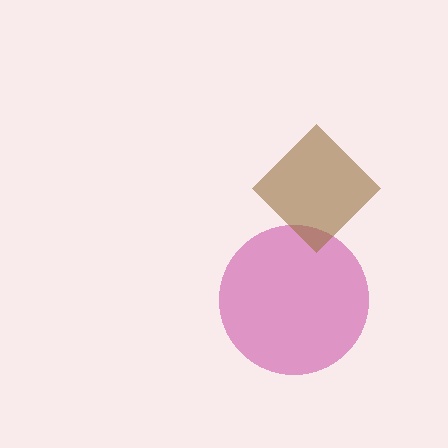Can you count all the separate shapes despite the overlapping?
Yes, there are 2 separate shapes.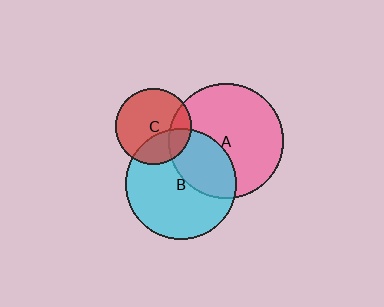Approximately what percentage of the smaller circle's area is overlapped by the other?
Approximately 35%.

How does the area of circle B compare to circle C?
Approximately 2.1 times.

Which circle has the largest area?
Circle A (pink).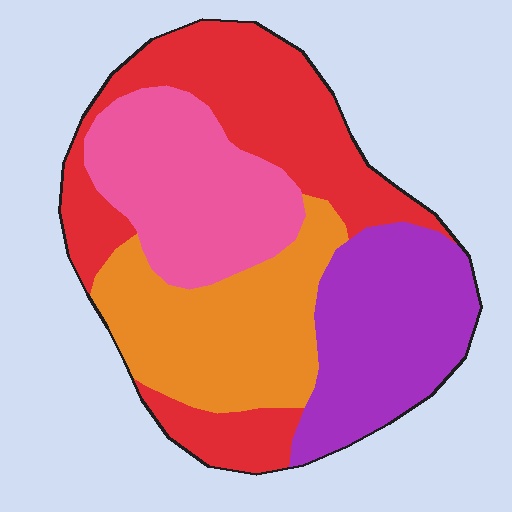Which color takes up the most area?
Red, at roughly 30%.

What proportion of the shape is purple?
Purple covers roughly 25% of the shape.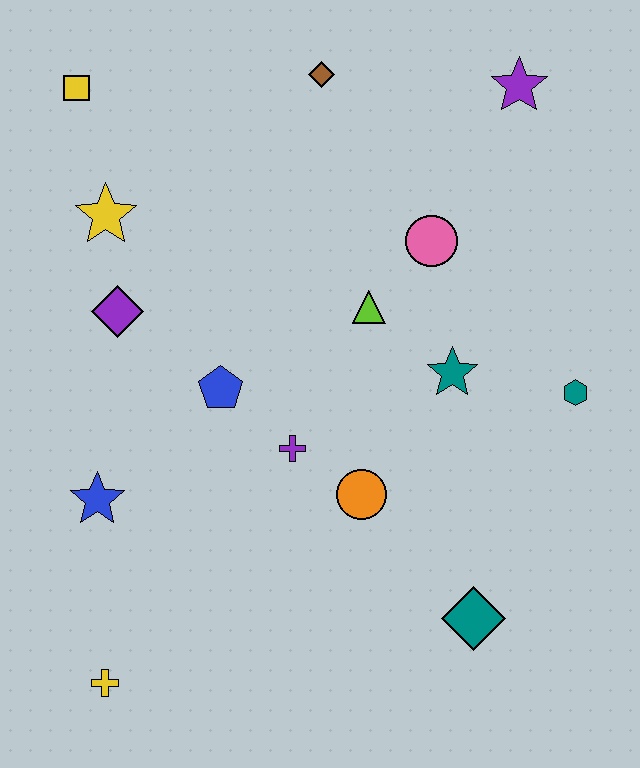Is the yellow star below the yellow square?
Yes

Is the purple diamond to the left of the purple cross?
Yes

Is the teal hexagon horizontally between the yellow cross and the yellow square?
No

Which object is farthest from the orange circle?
The yellow square is farthest from the orange circle.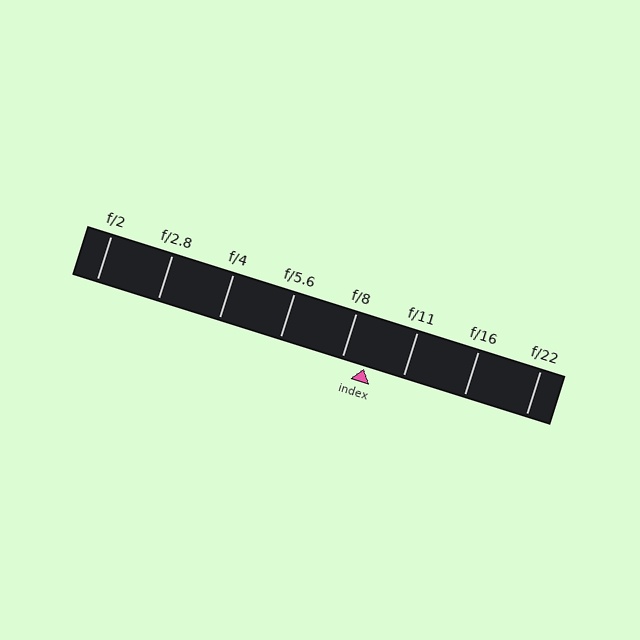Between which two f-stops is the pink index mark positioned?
The index mark is between f/8 and f/11.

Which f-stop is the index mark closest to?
The index mark is closest to f/8.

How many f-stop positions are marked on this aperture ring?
There are 8 f-stop positions marked.